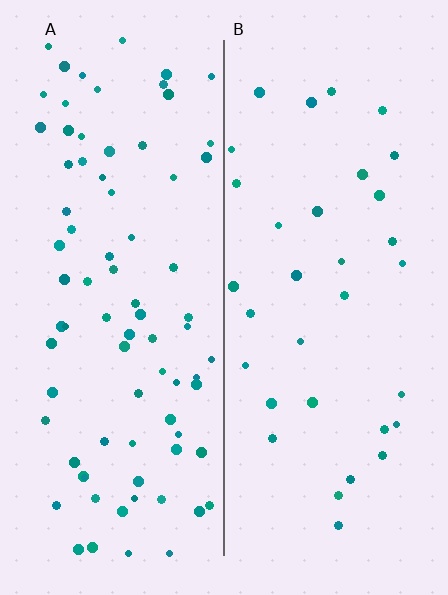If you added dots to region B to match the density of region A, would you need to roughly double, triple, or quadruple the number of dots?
Approximately double.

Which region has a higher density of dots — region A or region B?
A (the left).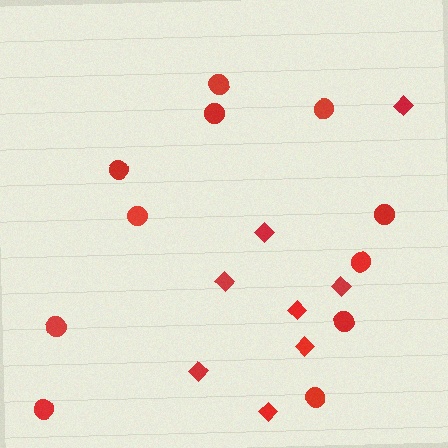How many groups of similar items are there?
There are 2 groups: one group of circles (11) and one group of diamonds (8).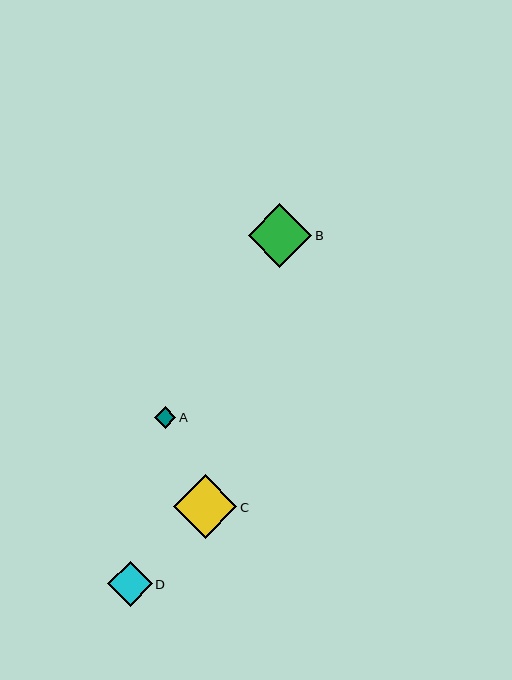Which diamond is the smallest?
Diamond A is the smallest with a size of approximately 22 pixels.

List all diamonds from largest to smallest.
From largest to smallest: B, C, D, A.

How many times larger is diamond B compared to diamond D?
Diamond B is approximately 1.4 times the size of diamond D.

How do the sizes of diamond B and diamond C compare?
Diamond B and diamond C are approximately the same size.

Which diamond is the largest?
Diamond B is the largest with a size of approximately 64 pixels.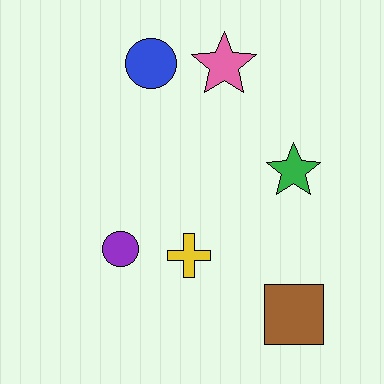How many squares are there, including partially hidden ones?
There is 1 square.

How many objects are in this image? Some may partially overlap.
There are 6 objects.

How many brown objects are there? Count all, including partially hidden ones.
There is 1 brown object.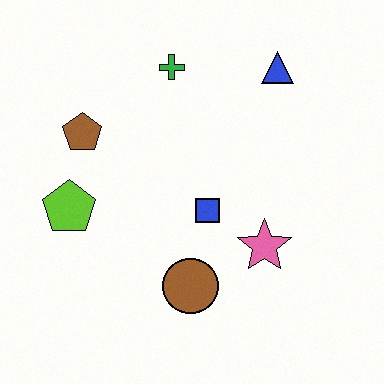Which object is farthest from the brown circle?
The blue triangle is farthest from the brown circle.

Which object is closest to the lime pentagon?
The brown pentagon is closest to the lime pentagon.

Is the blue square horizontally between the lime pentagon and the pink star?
Yes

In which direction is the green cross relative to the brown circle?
The green cross is above the brown circle.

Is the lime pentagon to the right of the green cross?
No